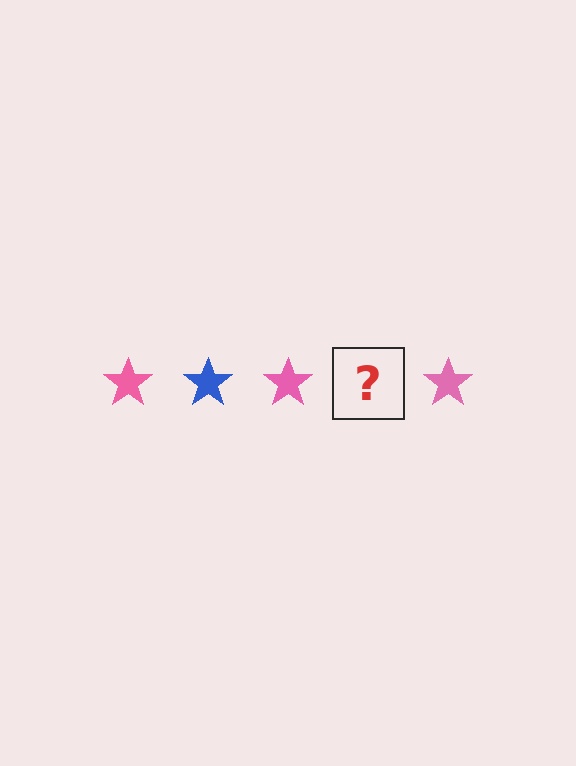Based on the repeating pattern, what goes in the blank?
The blank should be a blue star.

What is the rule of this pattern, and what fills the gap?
The rule is that the pattern cycles through pink, blue stars. The gap should be filled with a blue star.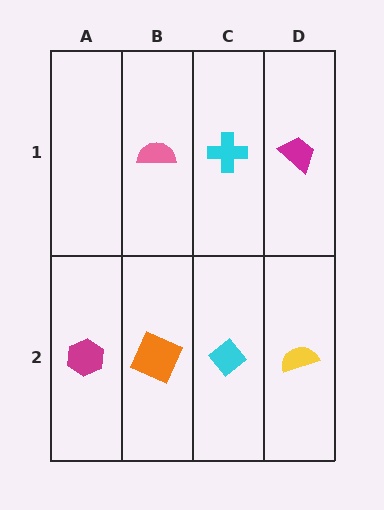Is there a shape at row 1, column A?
No, that cell is empty.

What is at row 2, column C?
A cyan diamond.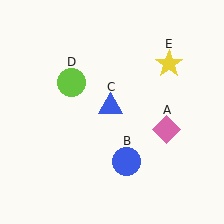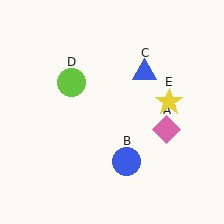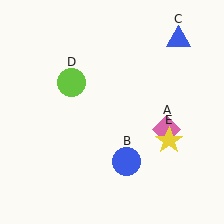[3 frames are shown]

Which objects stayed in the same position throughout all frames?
Pink diamond (object A) and blue circle (object B) and lime circle (object D) remained stationary.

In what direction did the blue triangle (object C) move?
The blue triangle (object C) moved up and to the right.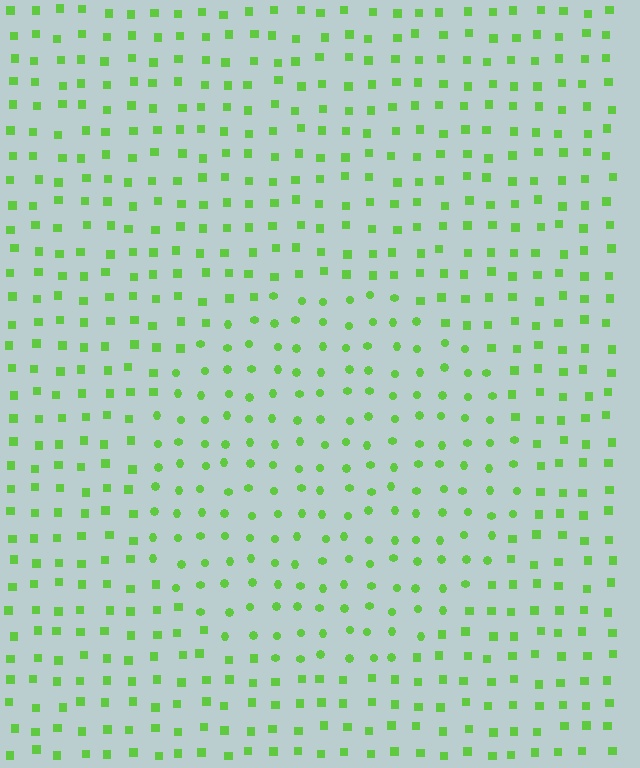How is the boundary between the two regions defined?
The boundary is defined by a change in element shape: circles inside vs. squares outside. All elements share the same color and spacing.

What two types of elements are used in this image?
The image uses circles inside the circle region and squares outside it.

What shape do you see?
I see a circle.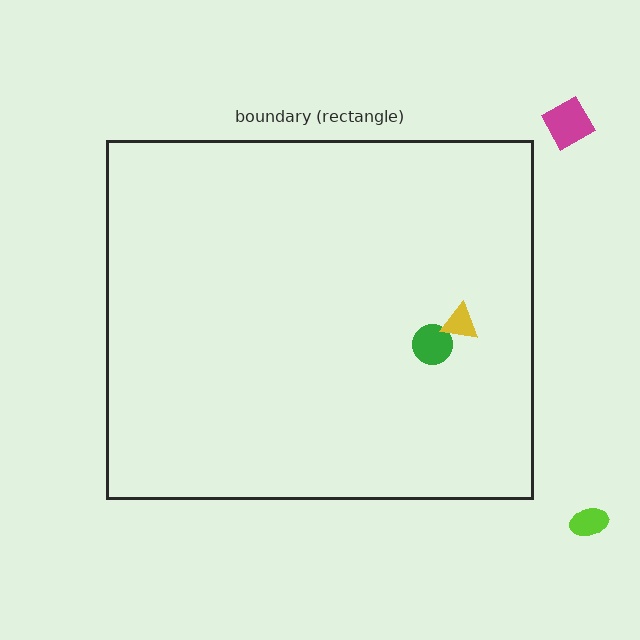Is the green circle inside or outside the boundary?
Inside.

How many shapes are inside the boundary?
2 inside, 2 outside.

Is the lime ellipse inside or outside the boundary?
Outside.